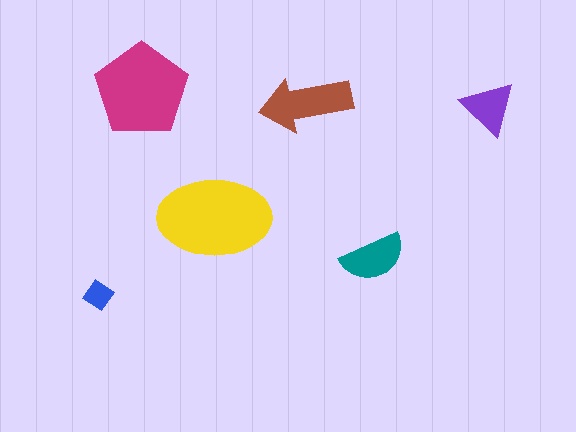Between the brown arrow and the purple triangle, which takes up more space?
The brown arrow.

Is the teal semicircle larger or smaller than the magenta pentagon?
Smaller.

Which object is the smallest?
The blue diamond.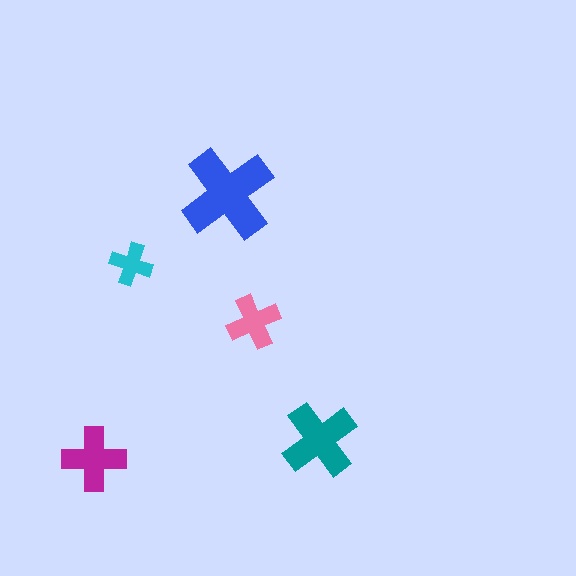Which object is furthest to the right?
The teal cross is rightmost.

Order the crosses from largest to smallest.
the blue one, the teal one, the magenta one, the pink one, the cyan one.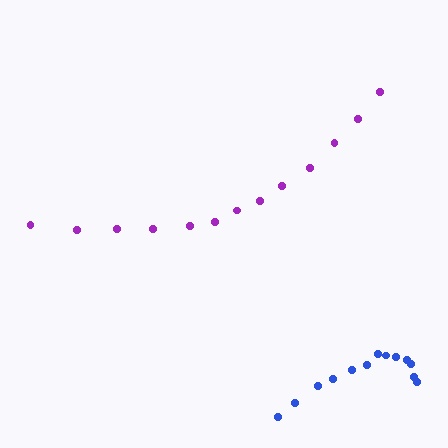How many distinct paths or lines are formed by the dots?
There are 2 distinct paths.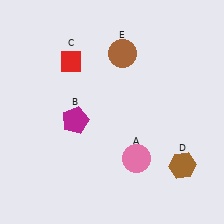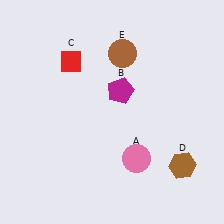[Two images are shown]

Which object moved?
The magenta pentagon (B) moved right.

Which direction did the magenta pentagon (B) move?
The magenta pentagon (B) moved right.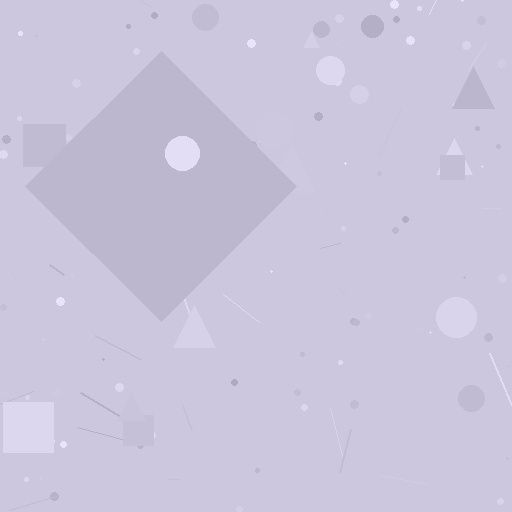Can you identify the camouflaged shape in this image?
The camouflaged shape is a diamond.